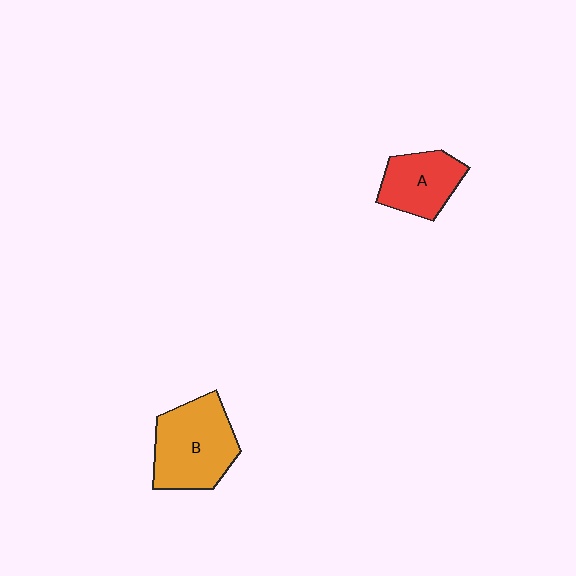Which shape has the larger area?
Shape B (orange).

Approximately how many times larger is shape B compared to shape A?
Approximately 1.5 times.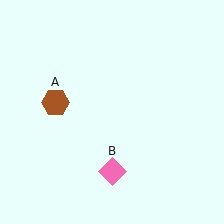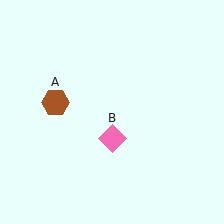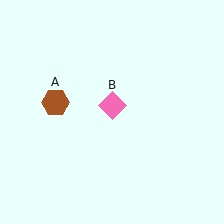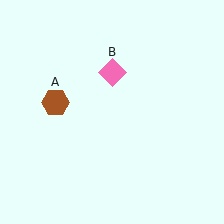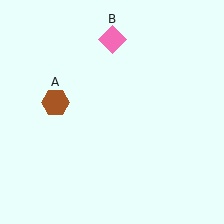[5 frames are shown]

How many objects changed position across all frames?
1 object changed position: pink diamond (object B).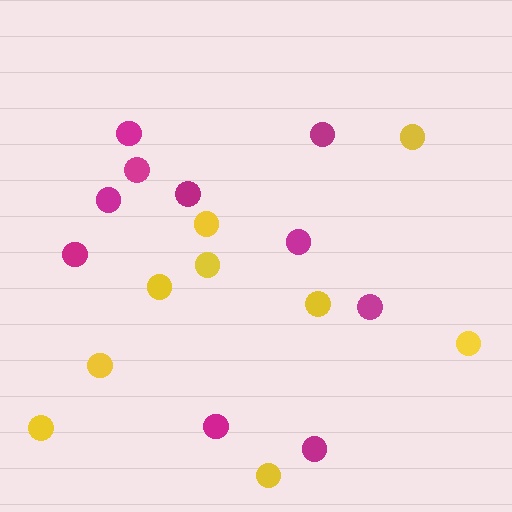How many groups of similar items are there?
There are 2 groups: one group of yellow circles (9) and one group of magenta circles (10).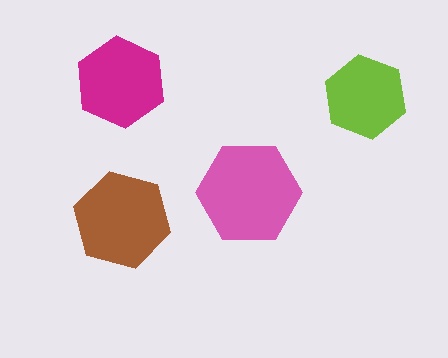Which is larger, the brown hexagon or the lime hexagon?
The brown one.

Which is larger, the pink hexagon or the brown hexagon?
The pink one.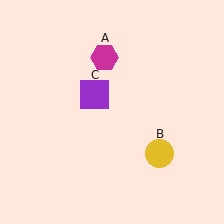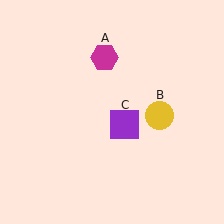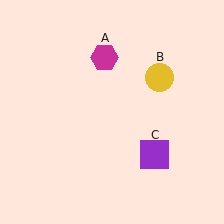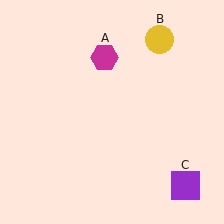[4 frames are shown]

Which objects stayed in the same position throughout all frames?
Magenta hexagon (object A) remained stationary.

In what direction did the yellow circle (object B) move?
The yellow circle (object B) moved up.